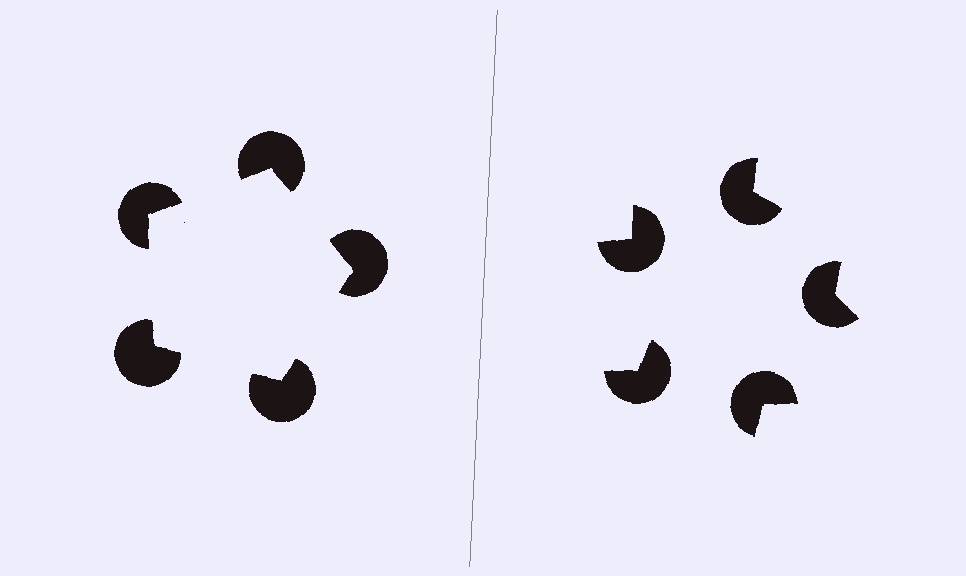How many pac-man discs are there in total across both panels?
10 — 5 on each side.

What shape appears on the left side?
An illusory pentagon.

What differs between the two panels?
The pac-man discs are positioned identically on both sides; only the wedge orientations differ. On the left they align to a pentagon; on the right they are misaligned.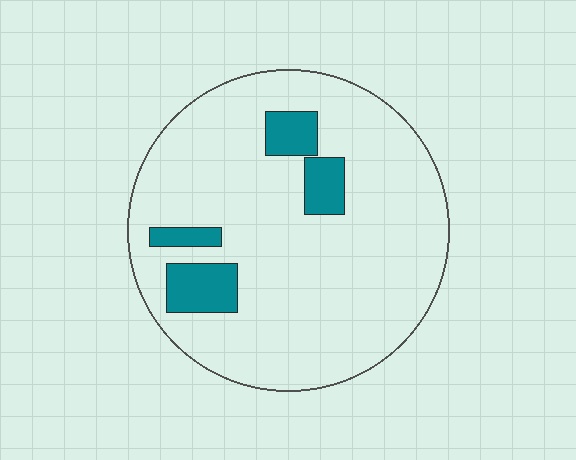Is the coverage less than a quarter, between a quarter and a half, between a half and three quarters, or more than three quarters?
Less than a quarter.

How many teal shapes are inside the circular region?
4.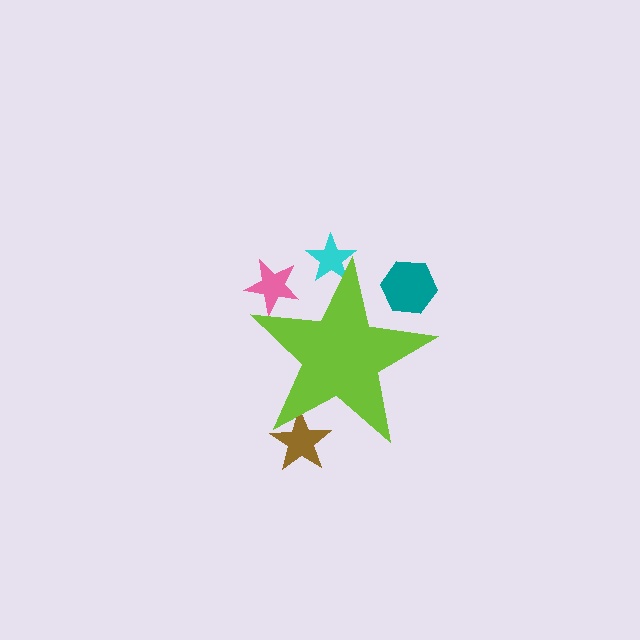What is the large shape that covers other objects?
A lime star.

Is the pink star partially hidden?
Yes, the pink star is partially hidden behind the lime star.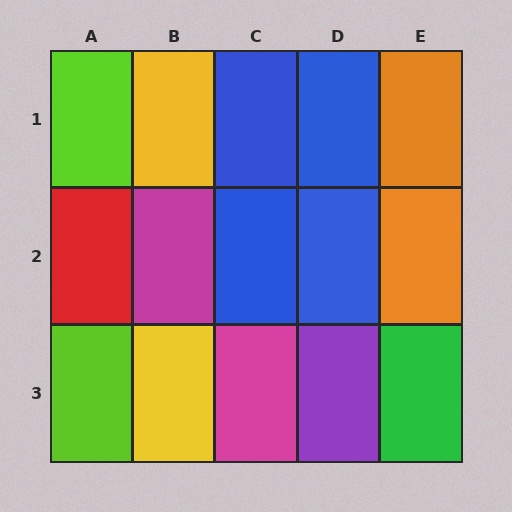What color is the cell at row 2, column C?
Blue.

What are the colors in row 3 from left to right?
Lime, yellow, magenta, purple, green.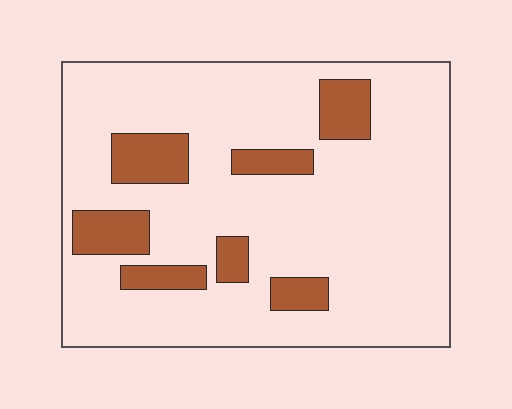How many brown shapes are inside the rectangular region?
7.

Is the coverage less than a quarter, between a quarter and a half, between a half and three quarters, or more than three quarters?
Less than a quarter.